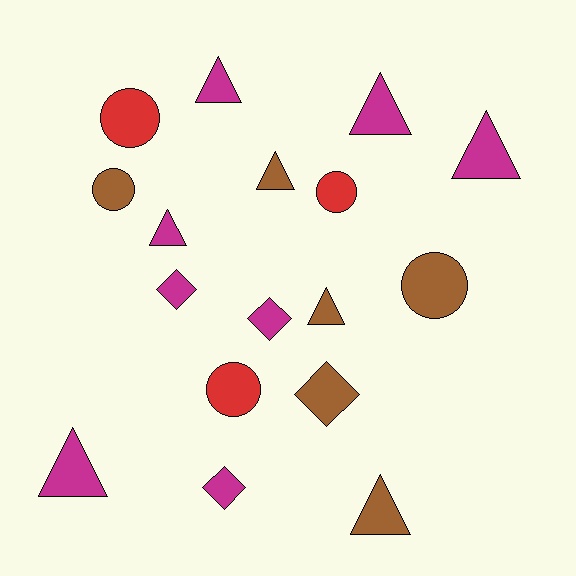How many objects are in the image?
There are 17 objects.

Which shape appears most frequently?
Triangle, with 8 objects.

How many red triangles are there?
There are no red triangles.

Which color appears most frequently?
Magenta, with 8 objects.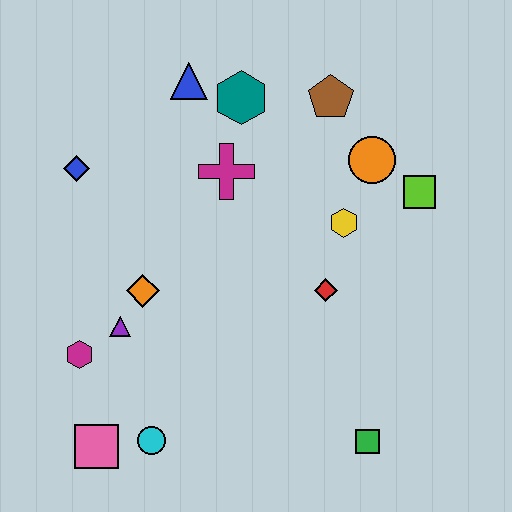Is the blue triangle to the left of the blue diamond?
No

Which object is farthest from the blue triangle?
The green square is farthest from the blue triangle.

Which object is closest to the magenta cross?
The teal hexagon is closest to the magenta cross.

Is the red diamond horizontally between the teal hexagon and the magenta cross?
No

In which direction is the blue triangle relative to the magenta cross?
The blue triangle is above the magenta cross.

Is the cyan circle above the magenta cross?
No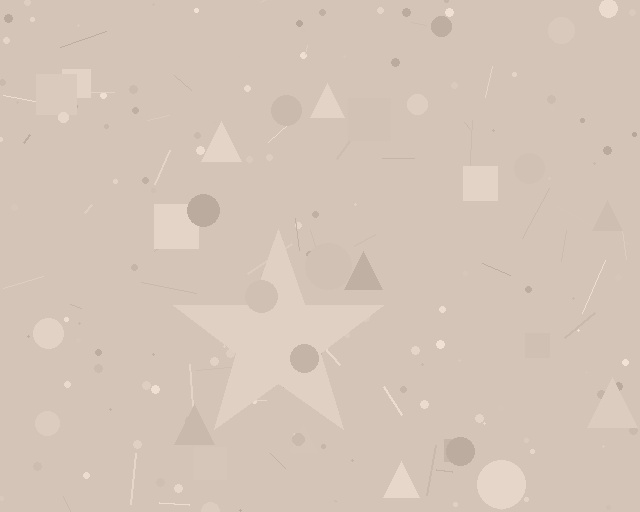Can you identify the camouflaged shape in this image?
The camouflaged shape is a star.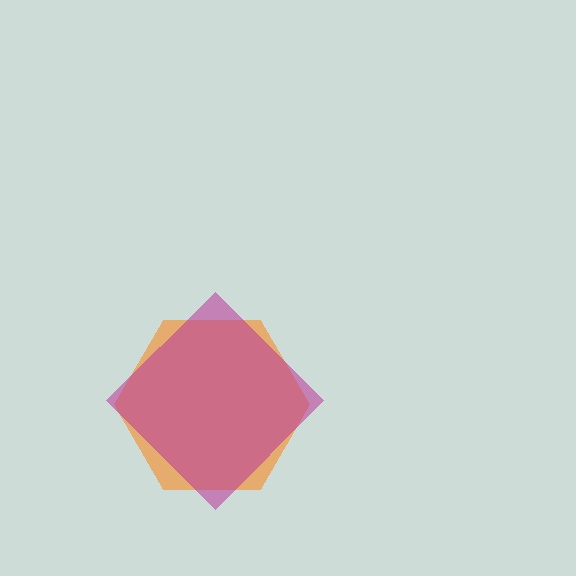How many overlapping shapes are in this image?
There are 2 overlapping shapes in the image.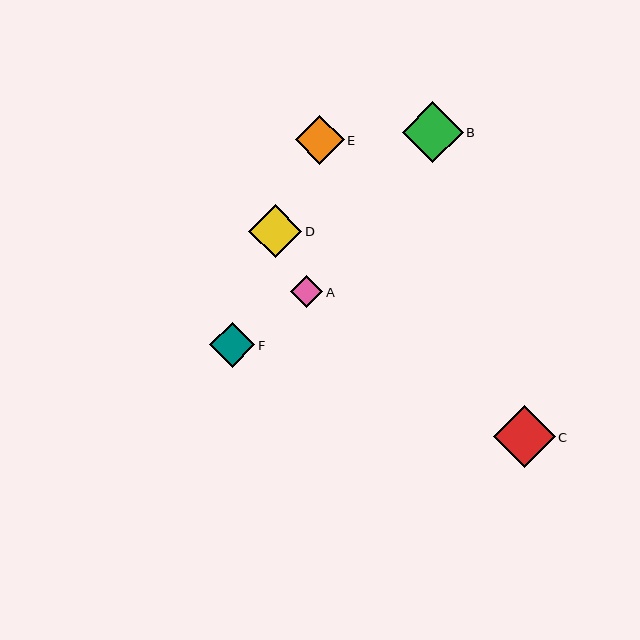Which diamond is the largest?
Diamond C is the largest with a size of approximately 62 pixels.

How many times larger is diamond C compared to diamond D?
Diamond C is approximately 1.2 times the size of diamond D.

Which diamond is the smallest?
Diamond A is the smallest with a size of approximately 33 pixels.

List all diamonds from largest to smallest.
From largest to smallest: C, B, D, E, F, A.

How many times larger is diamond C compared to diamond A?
Diamond C is approximately 1.9 times the size of diamond A.